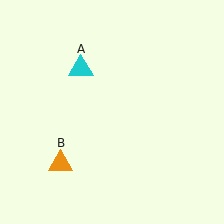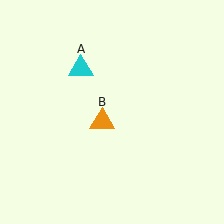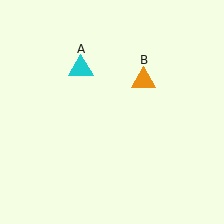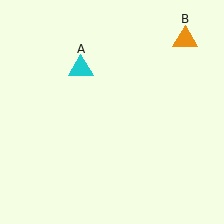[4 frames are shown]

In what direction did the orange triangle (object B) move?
The orange triangle (object B) moved up and to the right.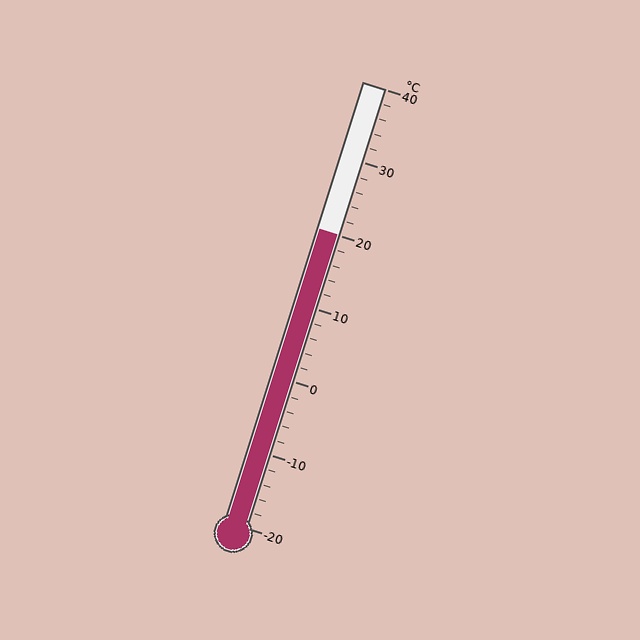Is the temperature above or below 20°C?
The temperature is at 20°C.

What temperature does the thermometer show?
The thermometer shows approximately 20°C.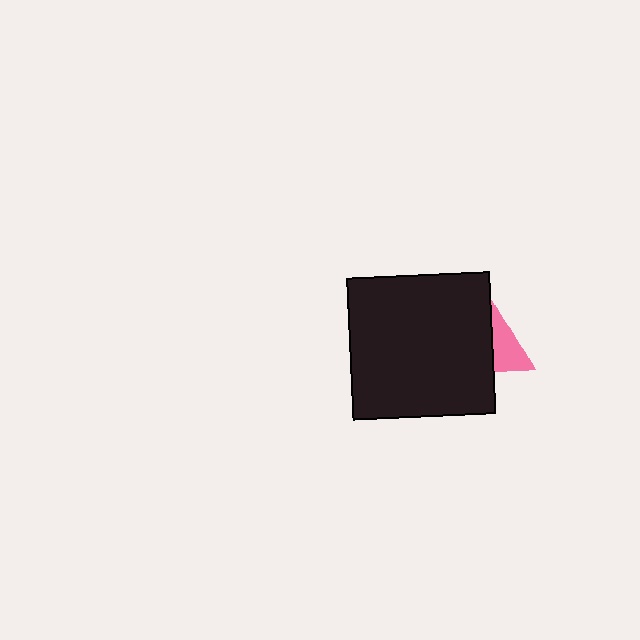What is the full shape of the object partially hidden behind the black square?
The partially hidden object is a pink triangle.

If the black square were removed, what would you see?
You would see the complete pink triangle.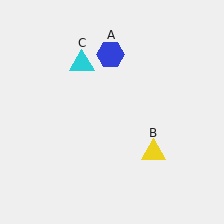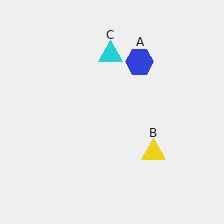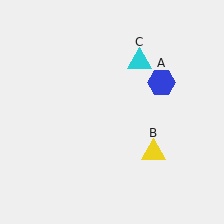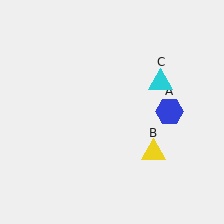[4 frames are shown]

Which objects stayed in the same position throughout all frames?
Yellow triangle (object B) remained stationary.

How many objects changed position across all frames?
2 objects changed position: blue hexagon (object A), cyan triangle (object C).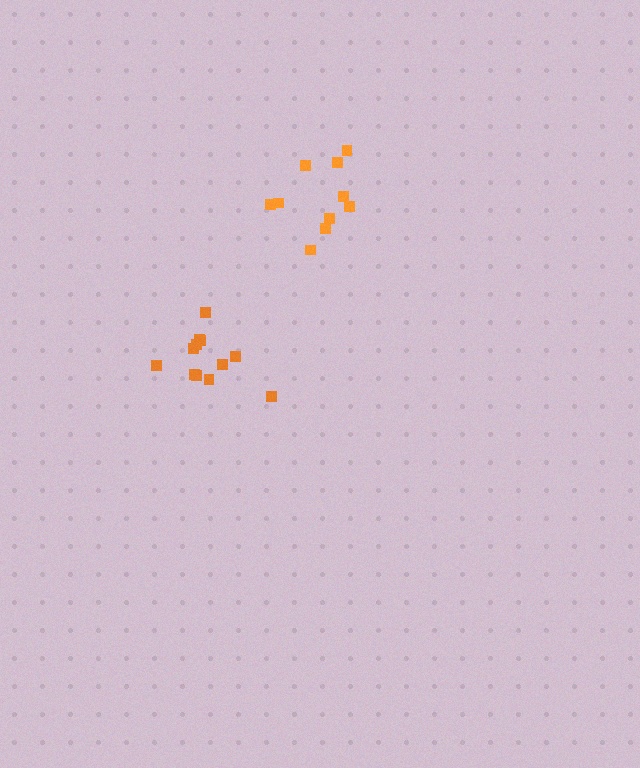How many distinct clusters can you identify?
There are 2 distinct clusters.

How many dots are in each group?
Group 1: 10 dots, Group 2: 12 dots (22 total).